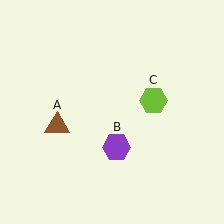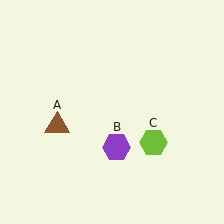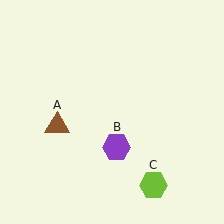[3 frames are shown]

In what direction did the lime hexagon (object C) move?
The lime hexagon (object C) moved down.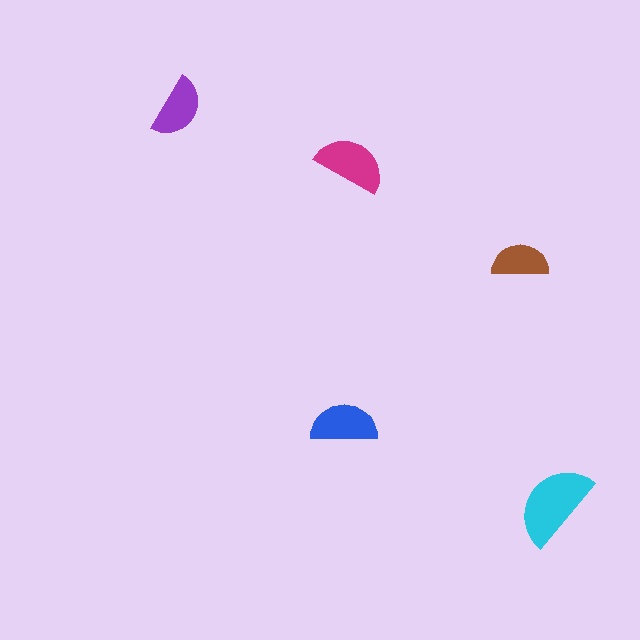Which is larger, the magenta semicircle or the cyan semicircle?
The cyan one.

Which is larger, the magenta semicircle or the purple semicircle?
The magenta one.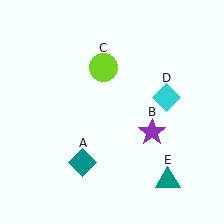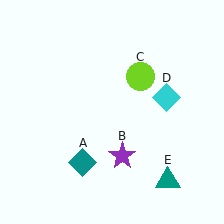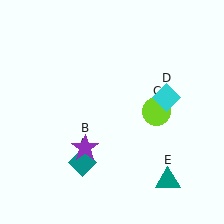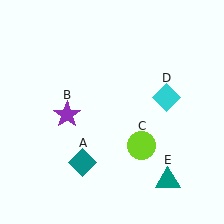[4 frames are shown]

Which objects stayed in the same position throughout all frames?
Teal diamond (object A) and cyan diamond (object D) and teal triangle (object E) remained stationary.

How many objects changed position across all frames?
2 objects changed position: purple star (object B), lime circle (object C).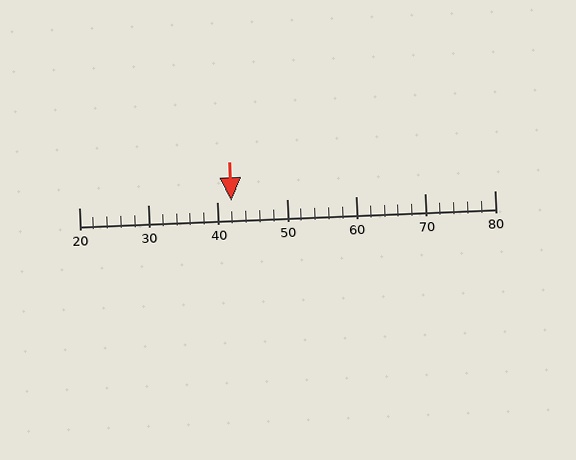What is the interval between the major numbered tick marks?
The major tick marks are spaced 10 units apart.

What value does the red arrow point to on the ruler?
The red arrow points to approximately 42.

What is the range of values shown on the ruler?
The ruler shows values from 20 to 80.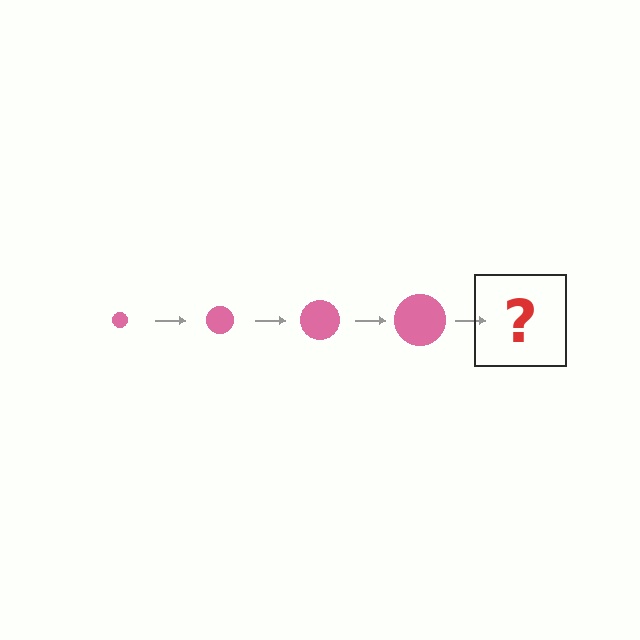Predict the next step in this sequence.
The next step is a pink circle, larger than the previous one.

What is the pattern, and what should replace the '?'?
The pattern is that the circle gets progressively larger each step. The '?' should be a pink circle, larger than the previous one.